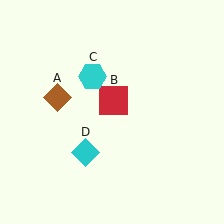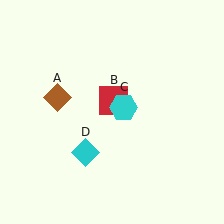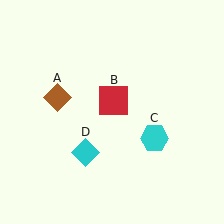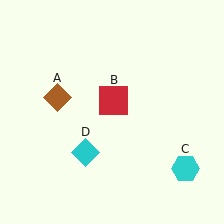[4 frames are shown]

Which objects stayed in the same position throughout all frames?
Brown diamond (object A) and red square (object B) and cyan diamond (object D) remained stationary.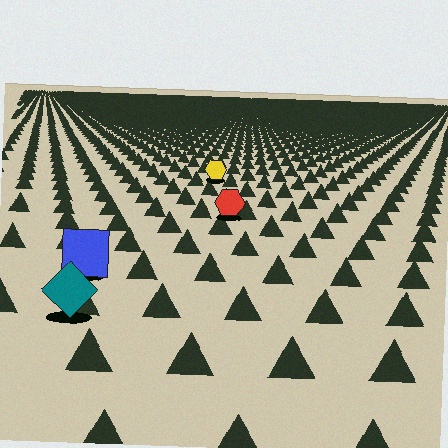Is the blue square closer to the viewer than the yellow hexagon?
Yes. The blue square is closer — you can tell from the texture gradient: the ground texture is coarser near it.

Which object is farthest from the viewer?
The yellow hexagon is farthest from the viewer. It appears smaller and the ground texture around it is denser.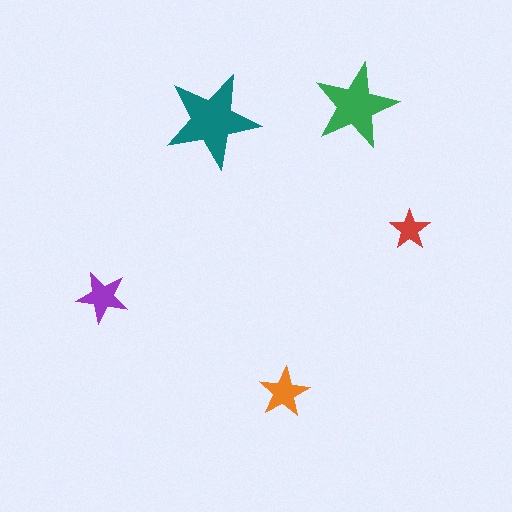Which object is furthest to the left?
The purple star is leftmost.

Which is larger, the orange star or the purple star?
The purple one.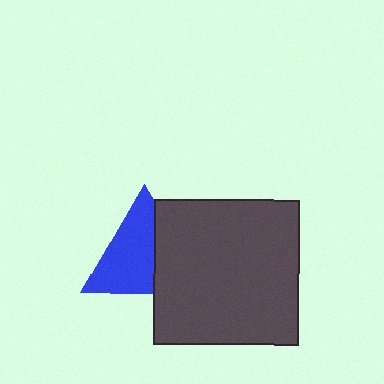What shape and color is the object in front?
The object in front is a dark gray square.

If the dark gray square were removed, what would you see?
You would see the complete blue triangle.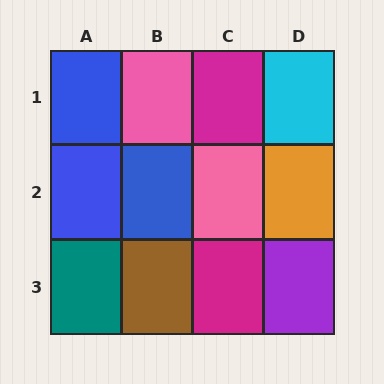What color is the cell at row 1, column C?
Magenta.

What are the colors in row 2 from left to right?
Blue, blue, pink, orange.